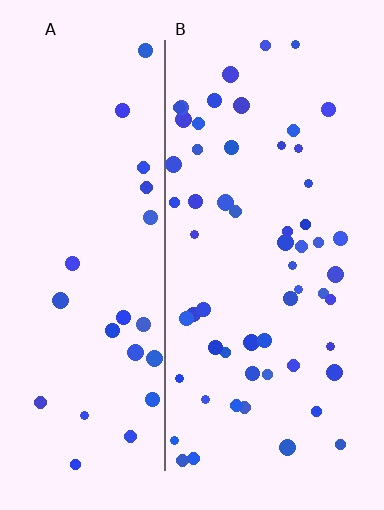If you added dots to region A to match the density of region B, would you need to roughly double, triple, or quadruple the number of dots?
Approximately double.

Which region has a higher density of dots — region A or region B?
B (the right).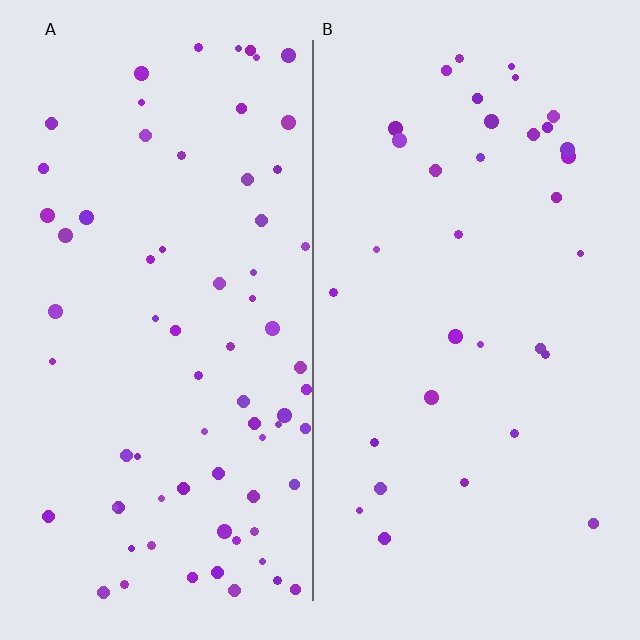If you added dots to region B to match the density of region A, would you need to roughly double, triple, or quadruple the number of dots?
Approximately double.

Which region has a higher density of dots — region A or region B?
A (the left).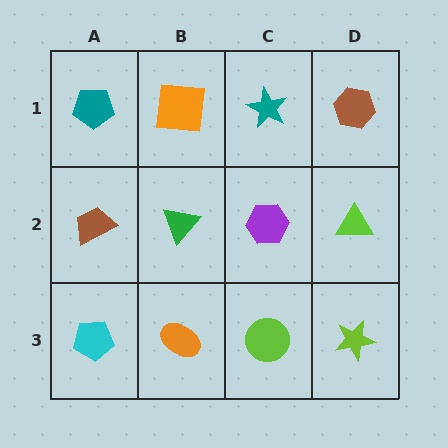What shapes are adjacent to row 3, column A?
A brown trapezoid (row 2, column A), an orange ellipse (row 3, column B).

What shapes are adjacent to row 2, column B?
An orange square (row 1, column B), an orange ellipse (row 3, column B), a brown trapezoid (row 2, column A), a purple hexagon (row 2, column C).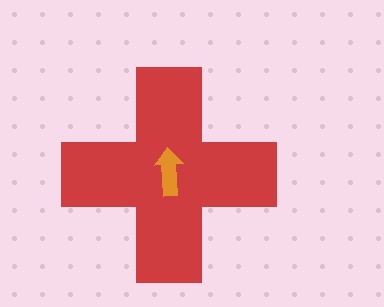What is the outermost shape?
The red cross.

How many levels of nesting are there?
2.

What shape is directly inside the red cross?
The orange arrow.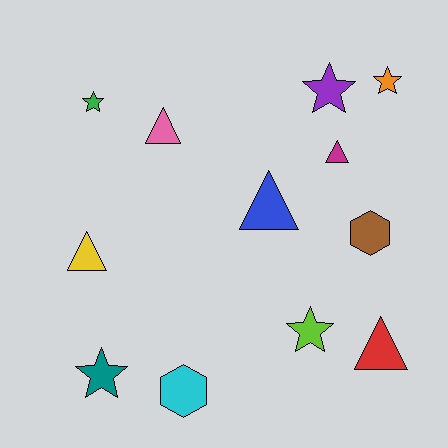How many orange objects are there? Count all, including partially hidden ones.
There is 1 orange object.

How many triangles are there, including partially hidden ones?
There are 5 triangles.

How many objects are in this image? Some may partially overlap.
There are 12 objects.